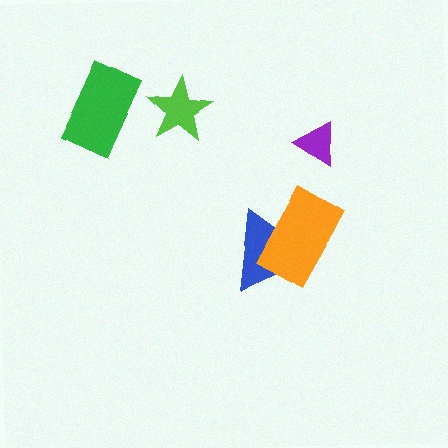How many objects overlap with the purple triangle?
0 objects overlap with the purple triangle.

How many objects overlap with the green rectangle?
0 objects overlap with the green rectangle.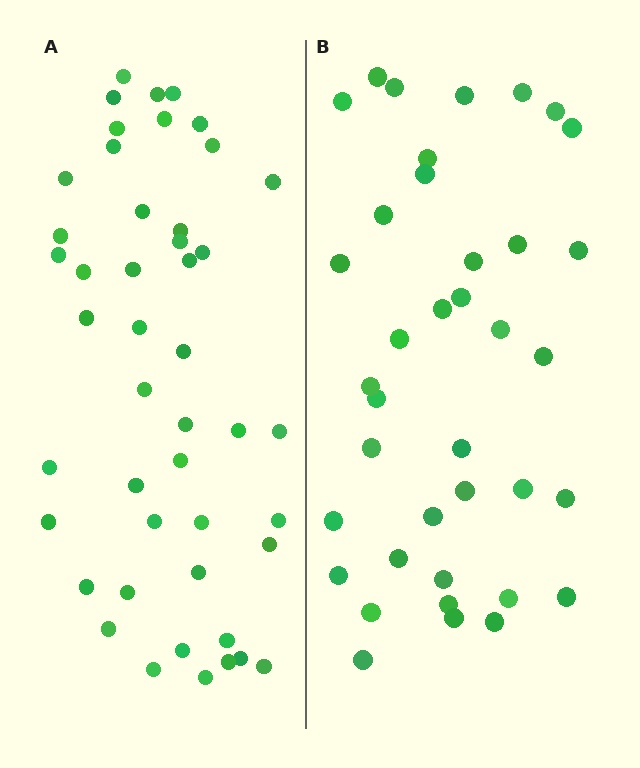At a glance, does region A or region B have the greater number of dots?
Region A (the left region) has more dots.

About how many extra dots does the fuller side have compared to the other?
Region A has roughly 8 or so more dots than region B.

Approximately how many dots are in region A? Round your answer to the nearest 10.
About 50 dots. (The exact count is 46, which rounds to 50.)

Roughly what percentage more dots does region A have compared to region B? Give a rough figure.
About 20% more.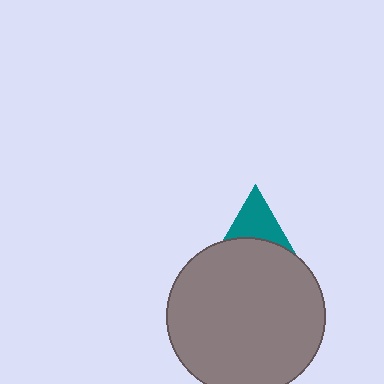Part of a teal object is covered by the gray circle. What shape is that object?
It is a triangle.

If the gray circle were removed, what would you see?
You would see the complete teal triangle.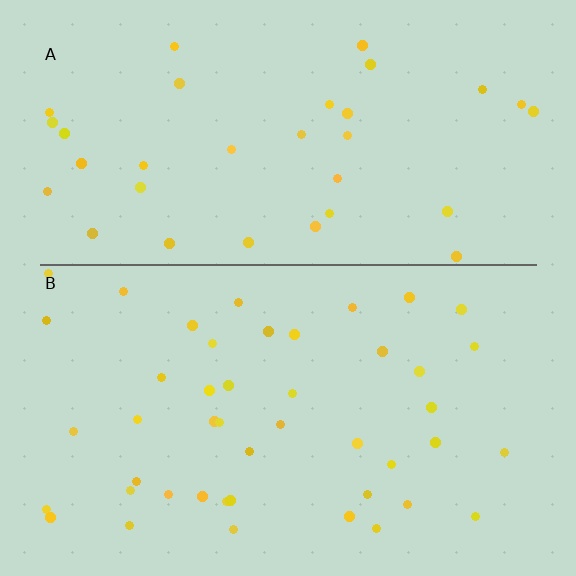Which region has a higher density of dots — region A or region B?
B (the bottom).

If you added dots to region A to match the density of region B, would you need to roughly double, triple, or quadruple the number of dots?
Approximately double.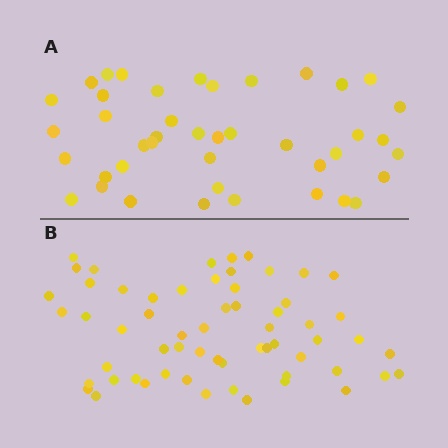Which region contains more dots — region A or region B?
Region B (the bottom region) has more dots.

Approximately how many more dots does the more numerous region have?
Region B has approximately 20 more dots than region A.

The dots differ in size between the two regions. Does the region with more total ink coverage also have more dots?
No. Region A has more total ink coverage because its dots are larger, but region B actually contains more individual dots. Total area can be misleading — the number of items is what matters here.